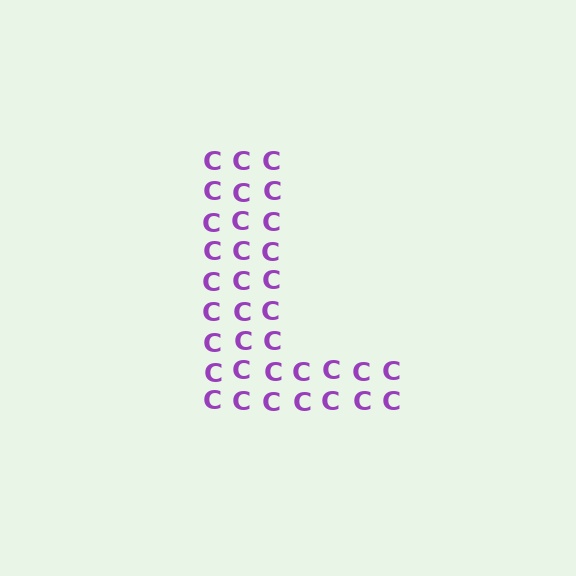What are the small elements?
The small elements are letter C's.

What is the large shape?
The large shape is the letter L.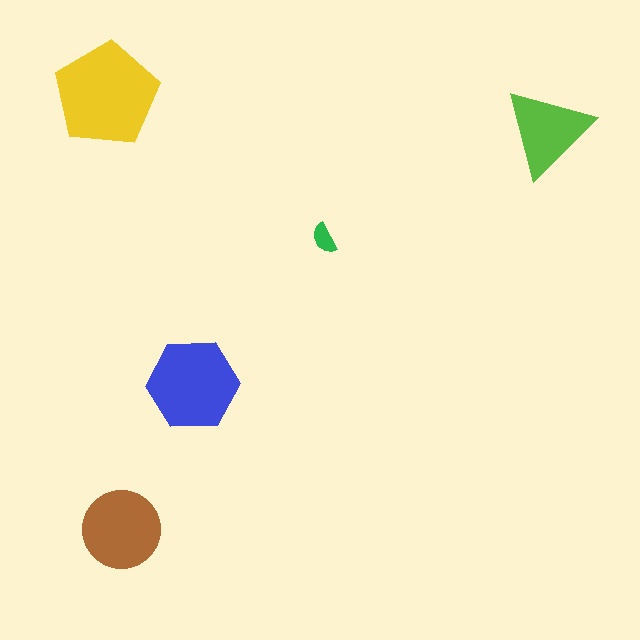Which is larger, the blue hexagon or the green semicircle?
The blue hexagon.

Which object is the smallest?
The green semicircle.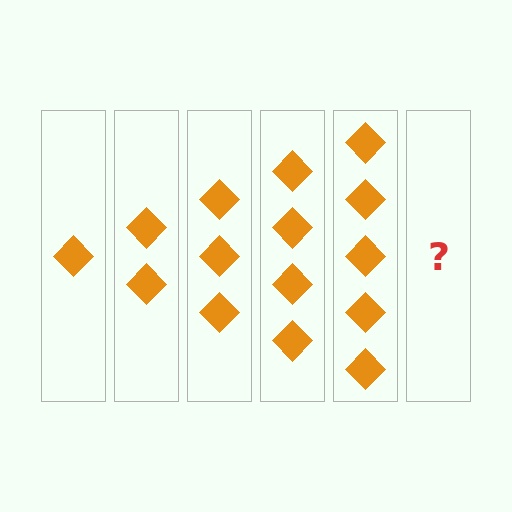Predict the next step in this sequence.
The next step is 6 diamonds.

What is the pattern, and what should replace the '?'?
The pattern is that each step adds one more diamond. The '?' should be 6 diamonds.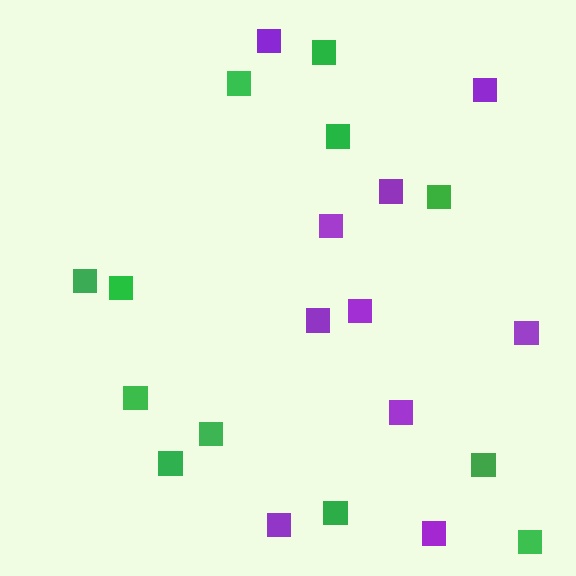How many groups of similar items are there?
There are 2 groups: one group of green squares (12) and one group of purple squares (10).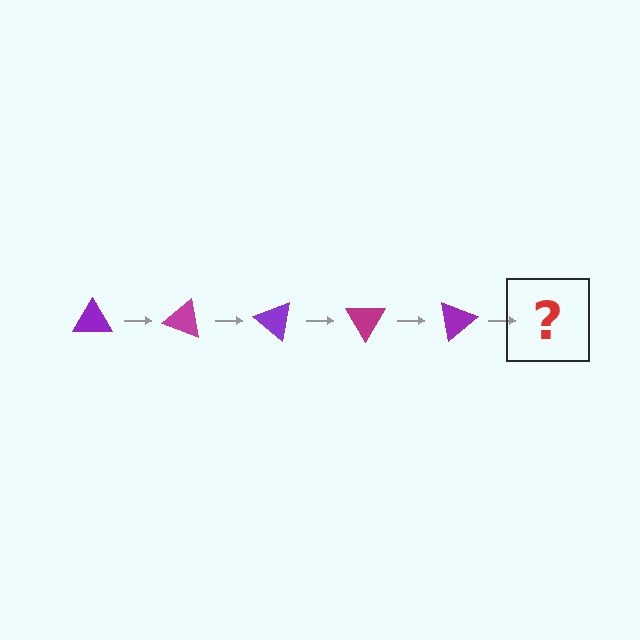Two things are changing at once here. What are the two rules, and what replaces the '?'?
The two rules are that it rotates 20 degrees each step and the color cycles through purple and magenta. The '?' should be a magenta triangle, rotated 100 degrees from the start.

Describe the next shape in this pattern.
It should be a magenta triangle, rotated 100 degrees from the start.